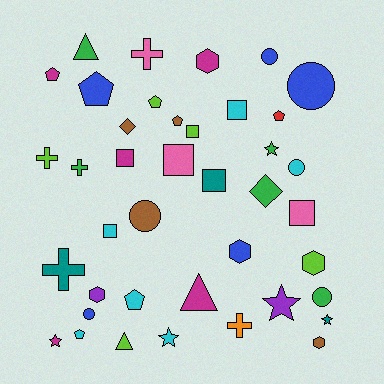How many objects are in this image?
There are 40 objects.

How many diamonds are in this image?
There are 2 diamonds.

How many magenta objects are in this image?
There are 5 magenta objects.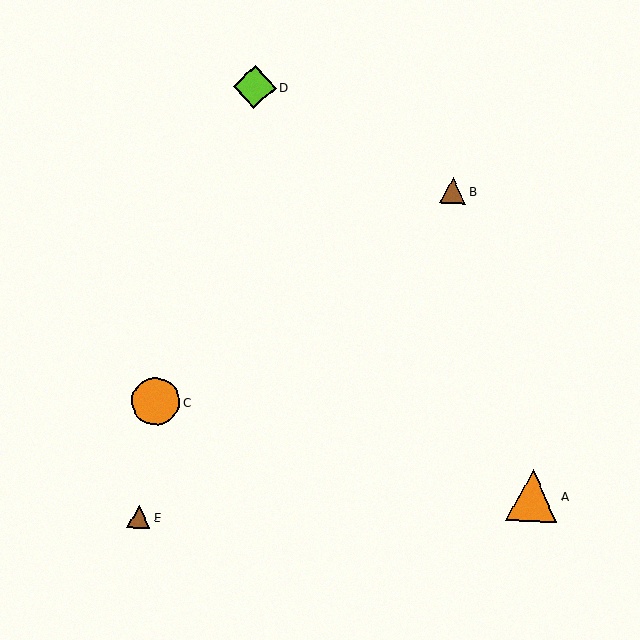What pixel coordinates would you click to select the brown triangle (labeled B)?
Click at (453, 191) to select the brown triangle B.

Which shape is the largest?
The orange triangle (labeled A) is the largest.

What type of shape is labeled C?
Shape C is an orange circle.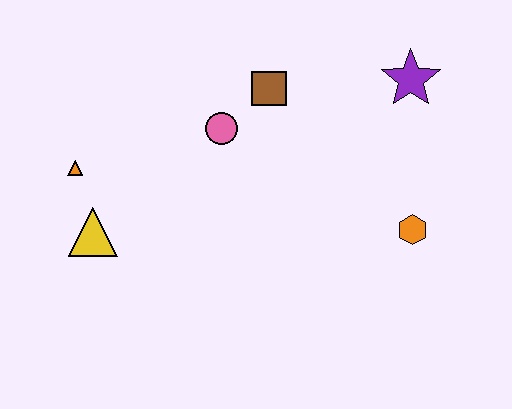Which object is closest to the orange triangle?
The yellow triangle is closest to the orange triangle.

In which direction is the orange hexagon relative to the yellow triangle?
The orange hexagon is to the right of the yellow triangle.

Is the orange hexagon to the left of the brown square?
No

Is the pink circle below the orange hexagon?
No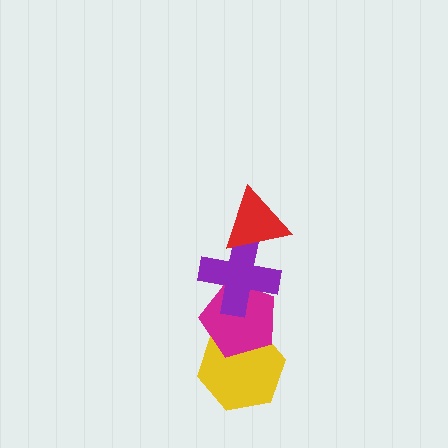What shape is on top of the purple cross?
The red triangle is on top of the purple cross.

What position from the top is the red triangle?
The red triangle is 1st from the top.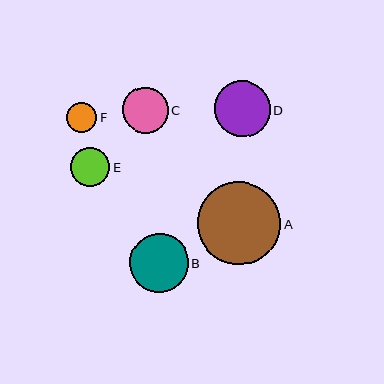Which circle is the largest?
Circle A is the largest with a size of approximately 83 pixels.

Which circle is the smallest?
Circle F is the smallest with a size of approximately 30 pixels.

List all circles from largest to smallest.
From largest to smallest: A, B, D, C, E, F.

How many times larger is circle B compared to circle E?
Circle B is approximately 1.5 times the size of circle E.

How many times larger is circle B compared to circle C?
Circle B is approximately 1.3 times the size of circle C.